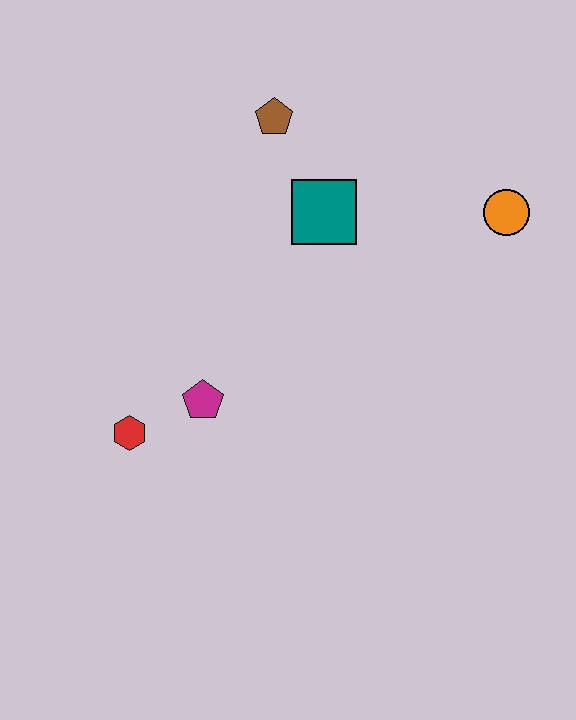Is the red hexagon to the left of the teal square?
Yes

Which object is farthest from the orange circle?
The red hexagon is farthest from the orange circle.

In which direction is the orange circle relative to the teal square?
The orange circle is to the right of the teal square.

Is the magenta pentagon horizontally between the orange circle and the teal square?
No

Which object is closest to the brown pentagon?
The teal square is closest to the brown pentagon.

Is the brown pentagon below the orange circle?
No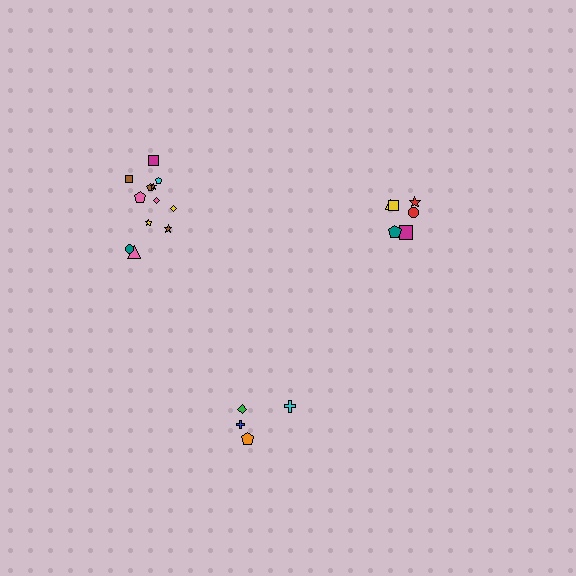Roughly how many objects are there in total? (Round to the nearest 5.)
Roughly 20 objects in total.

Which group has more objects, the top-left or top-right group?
The top-left group.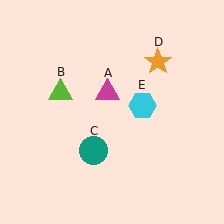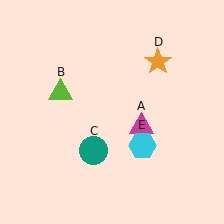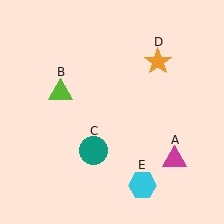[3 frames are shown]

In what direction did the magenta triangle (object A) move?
The magenta triangle (object A) moved down and to the right.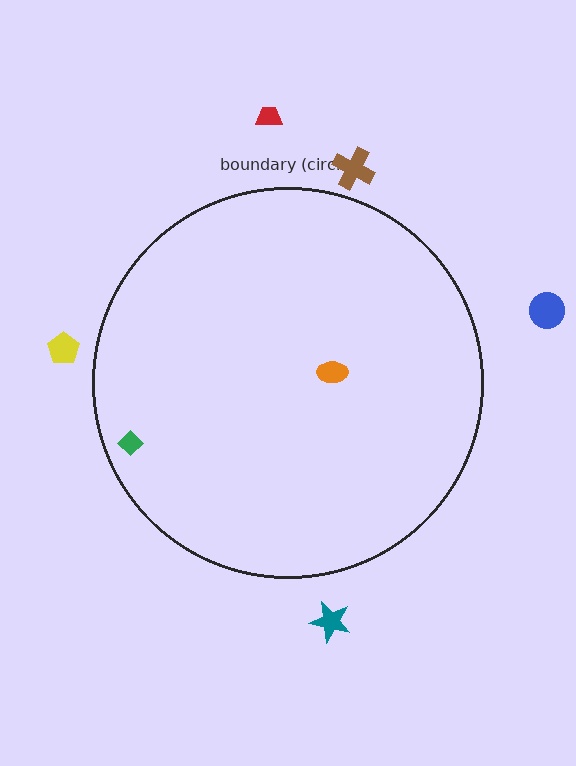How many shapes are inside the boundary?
2 inside, 5 outside.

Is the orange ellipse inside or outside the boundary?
Inside.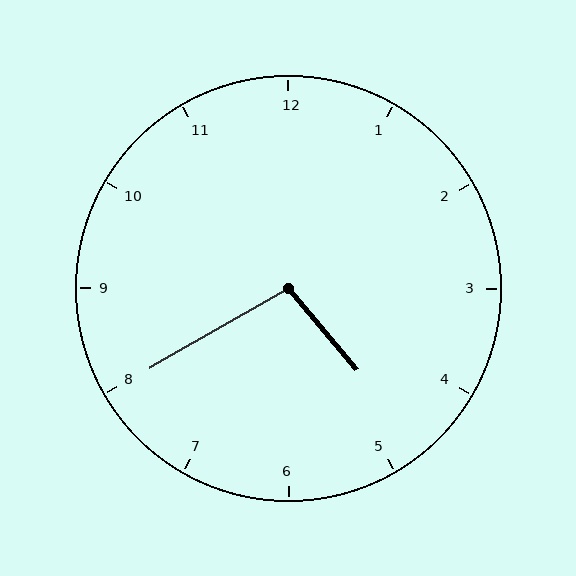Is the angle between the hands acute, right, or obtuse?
It is obtuse.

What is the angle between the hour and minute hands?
Approximately 100 degrees.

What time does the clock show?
4:40.